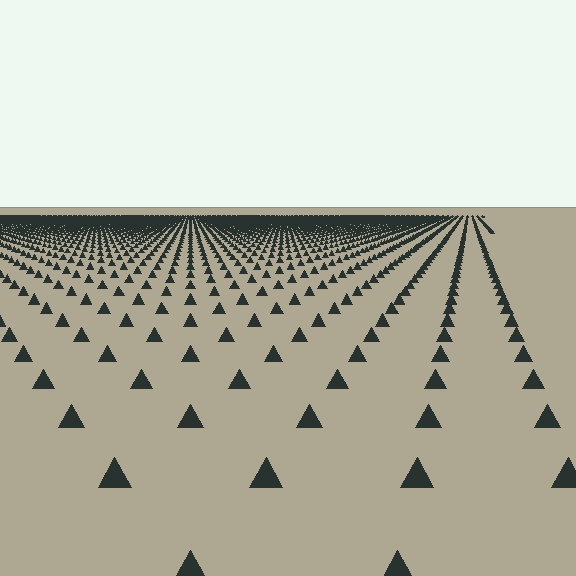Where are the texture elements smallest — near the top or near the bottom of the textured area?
Near the top.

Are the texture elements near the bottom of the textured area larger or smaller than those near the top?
Larger. Near the bottom, elements are closer to the viewer and appear at a bigger on-screen size.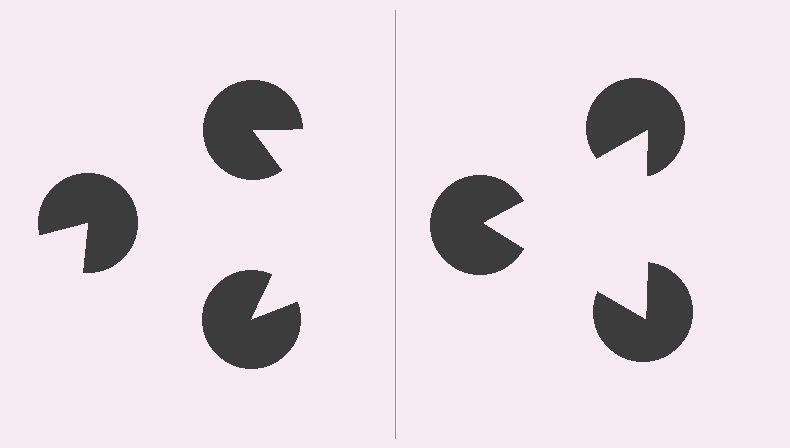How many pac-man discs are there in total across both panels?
6 — 3 on each side.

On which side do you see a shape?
An illusory triangle appears on the right side. On the left side the wedge cuts are rotated, so no coherent shape forms.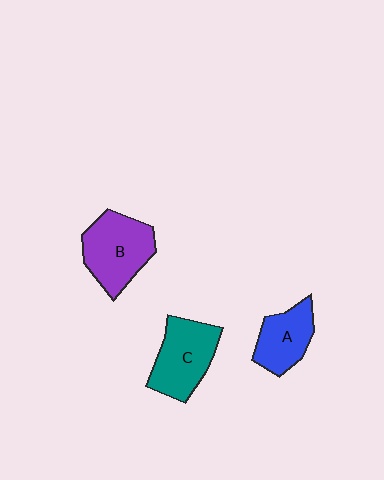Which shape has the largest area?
Shape B (purple).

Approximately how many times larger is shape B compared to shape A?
Approximately 1.4 times.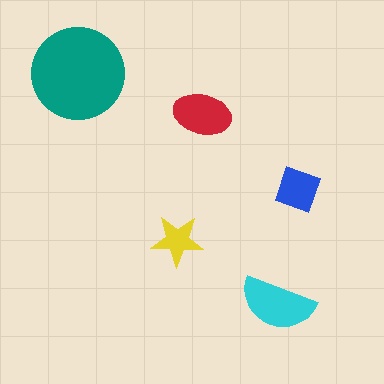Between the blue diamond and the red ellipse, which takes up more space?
The red ellipse.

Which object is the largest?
The teal circle.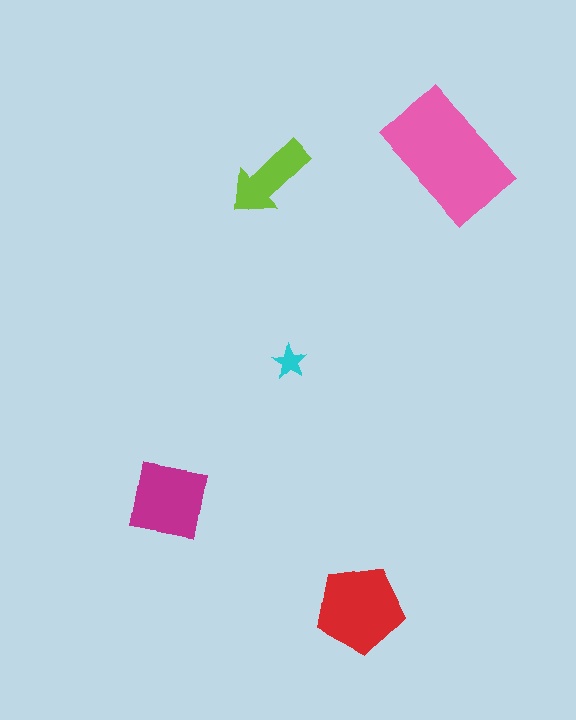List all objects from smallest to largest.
The cyan star, the lime arrow, the magenta square, the red pentagon, the pink rectangle.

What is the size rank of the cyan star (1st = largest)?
5th.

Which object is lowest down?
The red pentagon is bottommost.